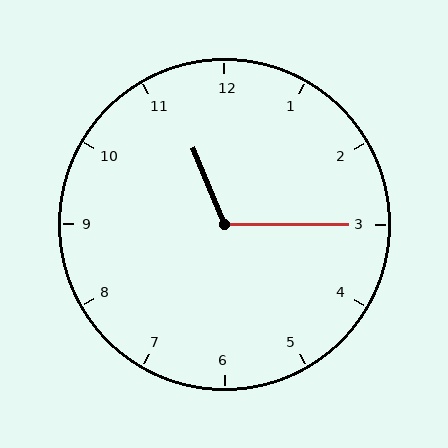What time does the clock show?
11:15.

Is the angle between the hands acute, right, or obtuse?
It is obtuse.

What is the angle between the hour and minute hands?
Approximately 112 degrees.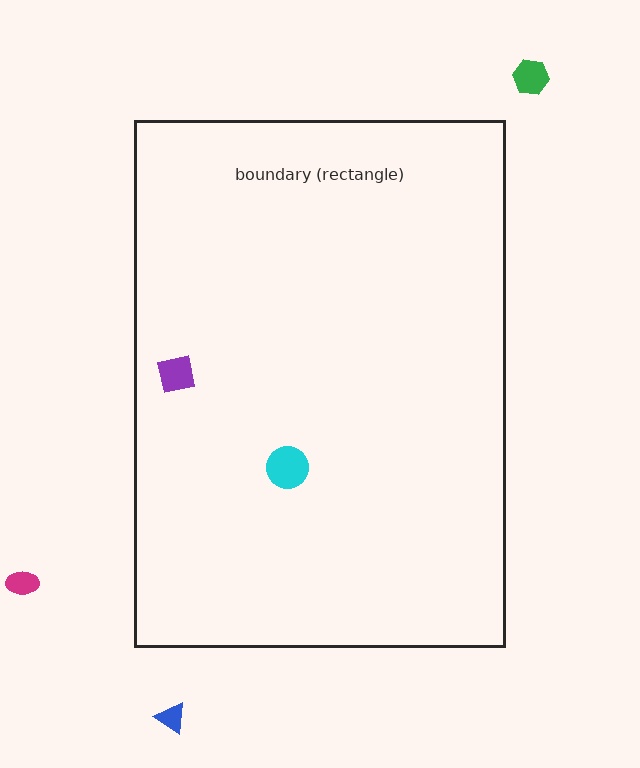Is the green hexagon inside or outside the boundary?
Outside.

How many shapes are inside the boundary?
2 inside, 3 outside.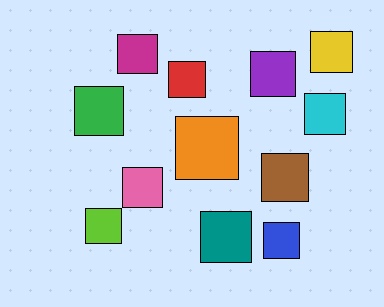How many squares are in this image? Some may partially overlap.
There are 12 squares.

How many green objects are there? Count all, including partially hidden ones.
There is 1 green object.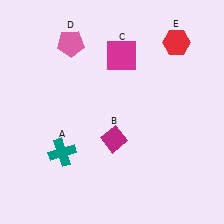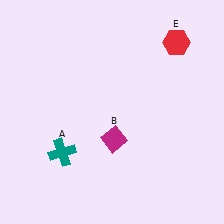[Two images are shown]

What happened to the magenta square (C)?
The magenta square (C) was removed in Image 2. It was in the top-right area of Image 1.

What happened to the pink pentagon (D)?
The pink pentagon (D) was removed in Image 2. It was in the top-left area of Image 1.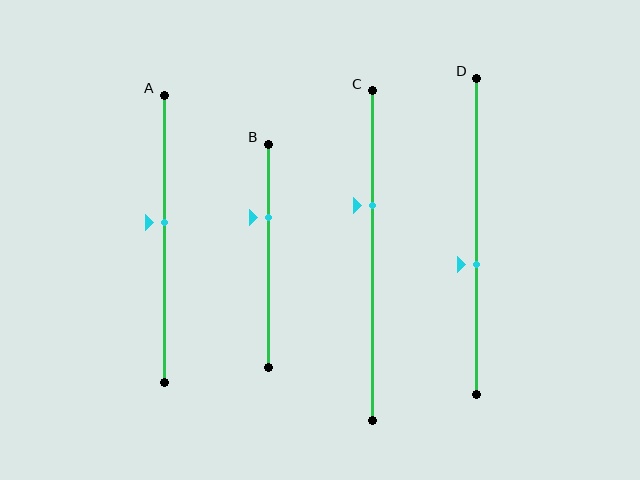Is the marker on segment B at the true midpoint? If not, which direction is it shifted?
No, the marker on segment B is shifted upward by about 17% of the segment length.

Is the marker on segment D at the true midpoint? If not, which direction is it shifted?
No, the marker on segment D is shifted downward by about 9% of the segment length.